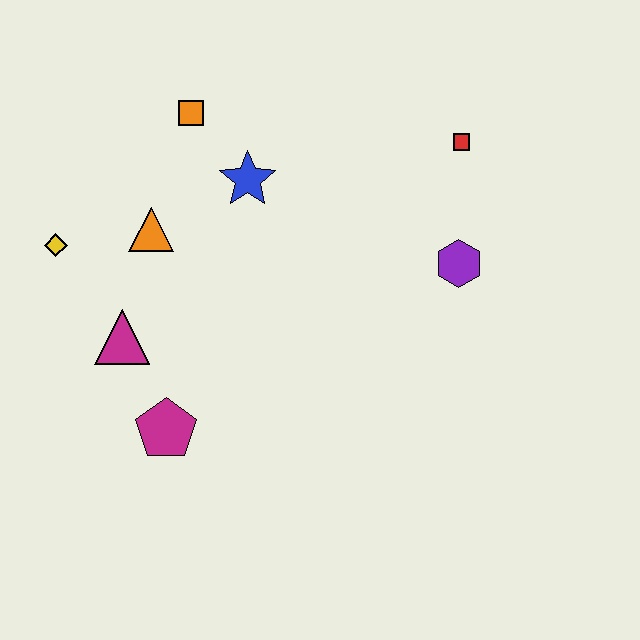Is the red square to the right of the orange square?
Yes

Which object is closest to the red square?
The purple hexagon is closest to the red square.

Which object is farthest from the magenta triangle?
The red square is farthest from the magenta triangle.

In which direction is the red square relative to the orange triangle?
The red square is to the right of the orange triangle.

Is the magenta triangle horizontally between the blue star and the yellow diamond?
Yes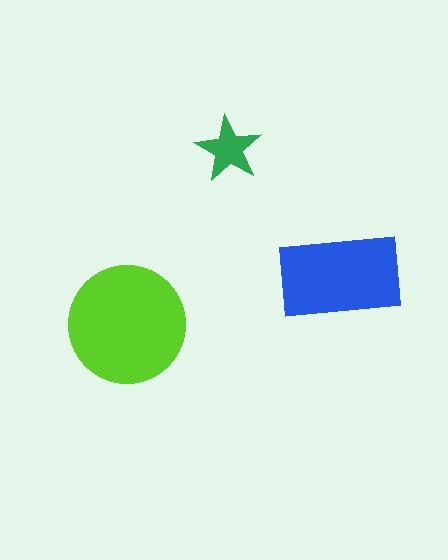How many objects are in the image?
There are 3 objects in the image.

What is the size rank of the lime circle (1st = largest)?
1st.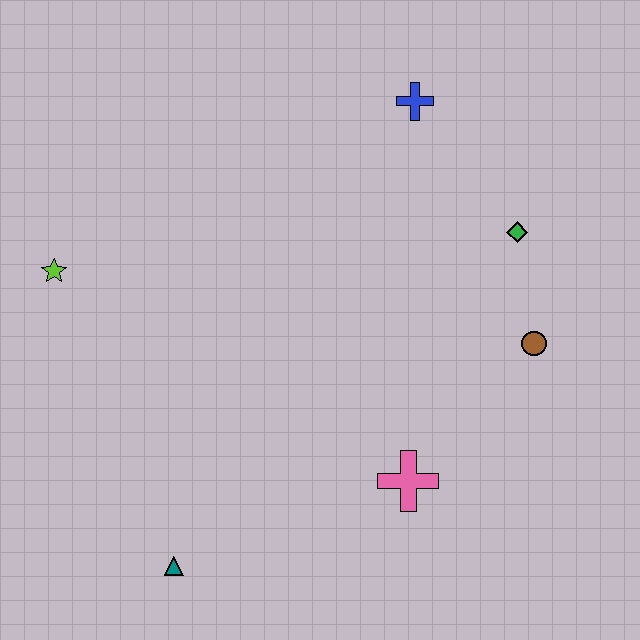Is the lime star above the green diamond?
No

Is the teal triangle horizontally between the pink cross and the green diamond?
No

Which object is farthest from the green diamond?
The teal triangle is farthest from the green diamond.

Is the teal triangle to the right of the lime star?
Yes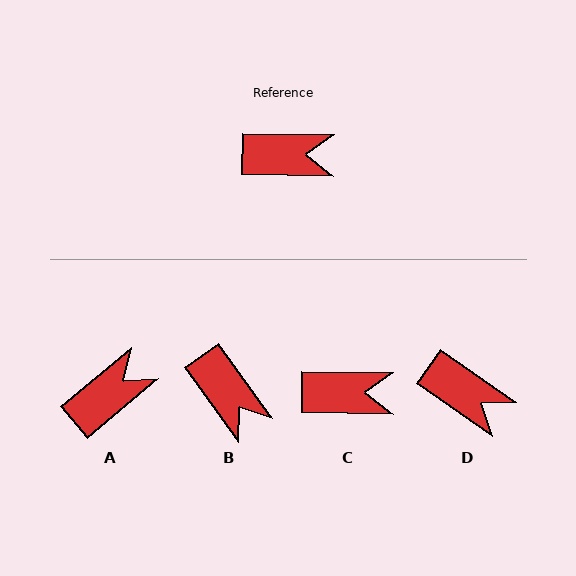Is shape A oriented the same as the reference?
No, it is off by about 41 degrees.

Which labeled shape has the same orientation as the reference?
C.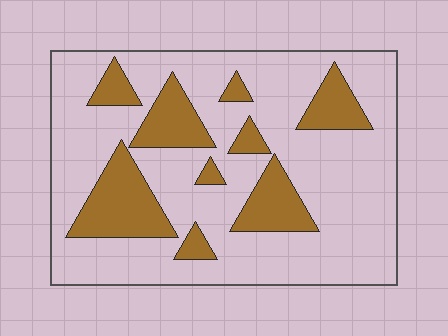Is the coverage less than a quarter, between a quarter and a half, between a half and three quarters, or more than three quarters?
Less than a quarter.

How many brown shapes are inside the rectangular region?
9.